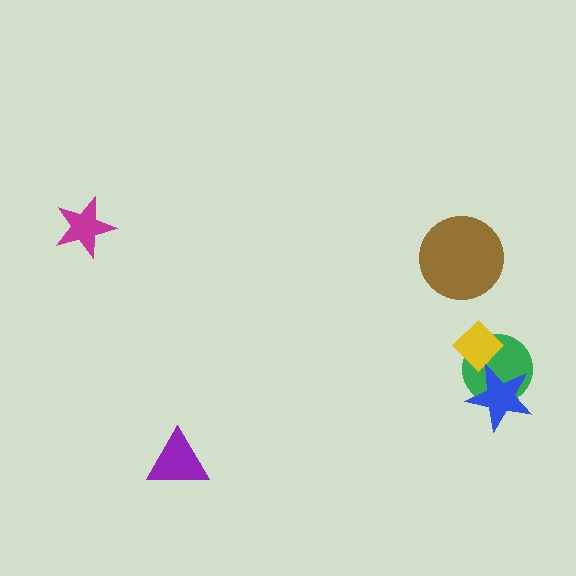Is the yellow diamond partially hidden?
No, no other shape covers it.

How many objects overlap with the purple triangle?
0 objects overlap with the purple triangle.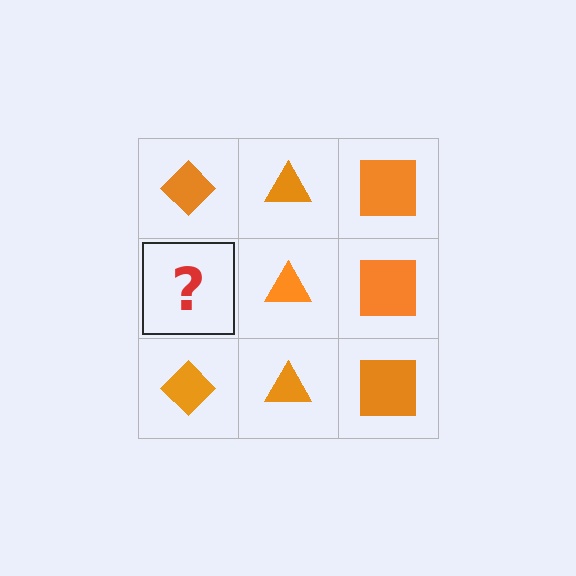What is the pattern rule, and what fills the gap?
The rule is that each column has a consistent shape. The gap should be filled with an orange diamond.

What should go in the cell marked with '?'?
The missing cell should contain an orange diamond.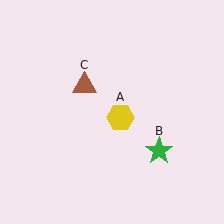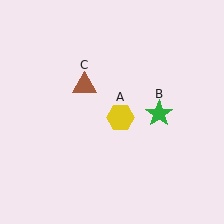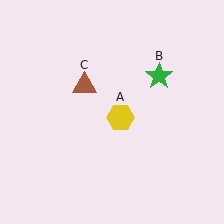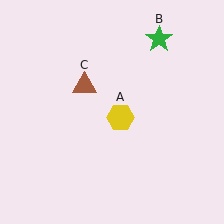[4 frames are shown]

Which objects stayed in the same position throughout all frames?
Yellow hexagon (object A) and brown triangle (object C) remained stationary.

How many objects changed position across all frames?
1 object changed position: green star (object B).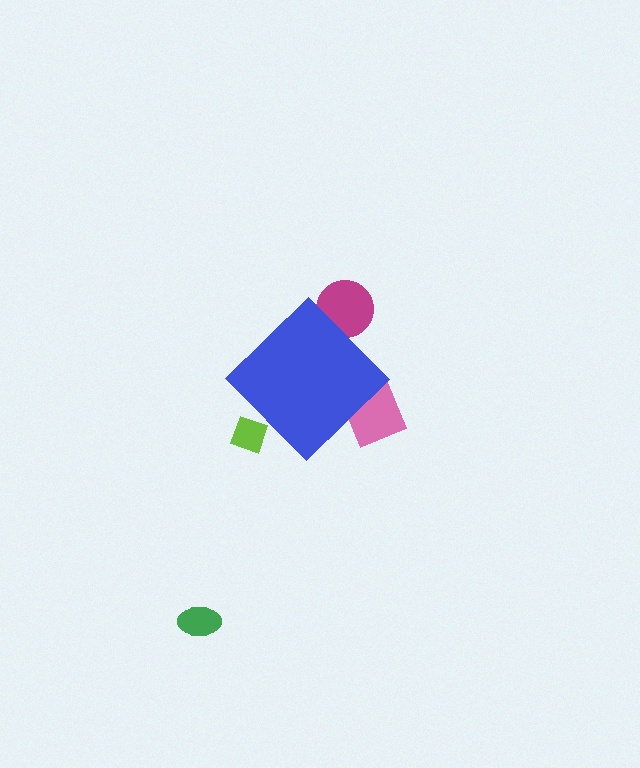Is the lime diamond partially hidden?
Yes, the lime diamond is partially hidden behind the blue diamond.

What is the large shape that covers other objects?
A blue diamond.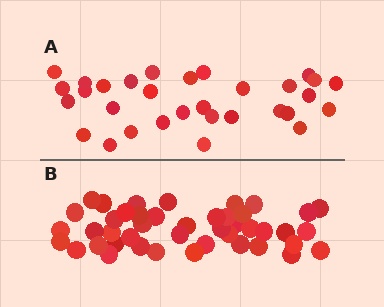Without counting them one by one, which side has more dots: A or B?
Region B (the bottom region) has more dots.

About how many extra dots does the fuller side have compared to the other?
Region B has approximately 15 more dots than region A.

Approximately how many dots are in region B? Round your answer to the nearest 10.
About 40 dots. (The exact count is 44, which rounds to 40.)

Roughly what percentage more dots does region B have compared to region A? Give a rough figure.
About 40% more.